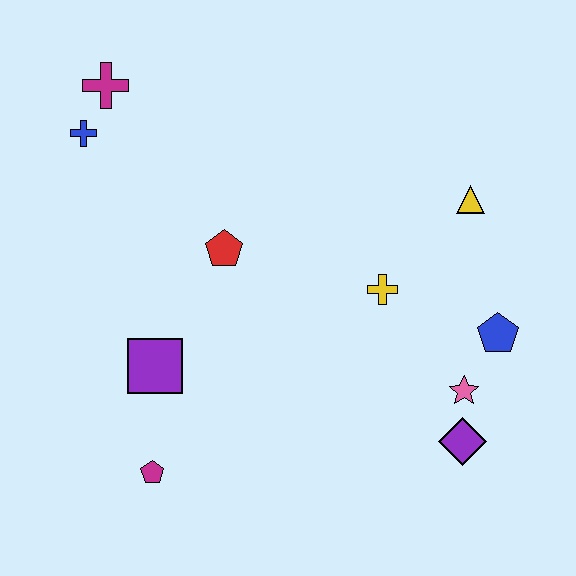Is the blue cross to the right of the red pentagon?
No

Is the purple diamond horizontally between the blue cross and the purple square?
No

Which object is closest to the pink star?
The purple diamond is closest to the pink star.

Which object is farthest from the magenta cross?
The purple diamond is farthest from the magenta cross.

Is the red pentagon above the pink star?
Yes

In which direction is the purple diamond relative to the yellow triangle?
The purple diamond is below the yellow triangle.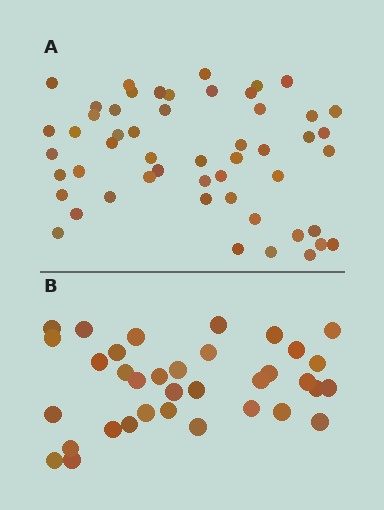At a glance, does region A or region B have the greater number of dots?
Region A (the top region) has more dots.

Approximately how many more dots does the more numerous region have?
Region A has approximately 15 more dots than region B.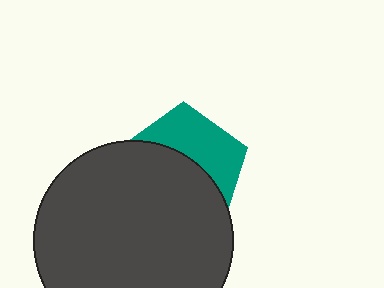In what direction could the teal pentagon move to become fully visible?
The teal pentagon could move up. That would shift it out from behind the dark gray circle entirely.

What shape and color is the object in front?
The object in front is a dark gray circle.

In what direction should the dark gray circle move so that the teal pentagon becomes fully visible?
The dark gray circle should move down. That is the shortest direction to clear the overlap and leave the teal pentagon fully visible.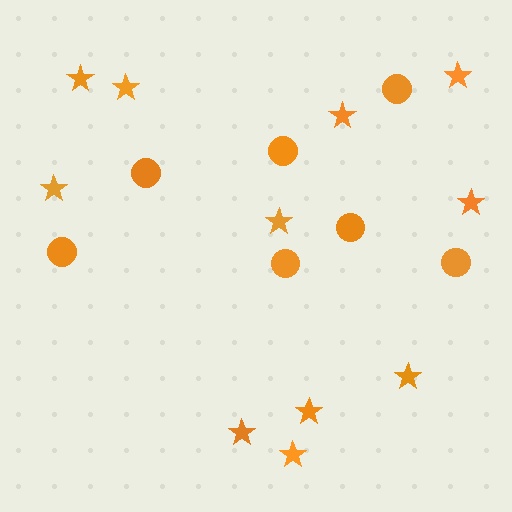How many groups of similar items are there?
There are 2 groups: one group of stars (11) and one group of circles (7).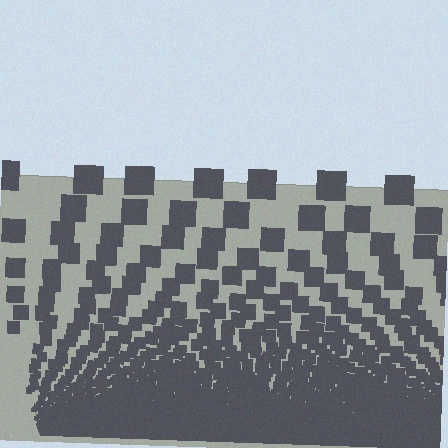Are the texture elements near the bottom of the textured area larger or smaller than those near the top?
Smaller. The gradient is inverted — elements near the bottom are smaller and denser.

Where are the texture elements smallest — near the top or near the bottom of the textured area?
Near the bottom.